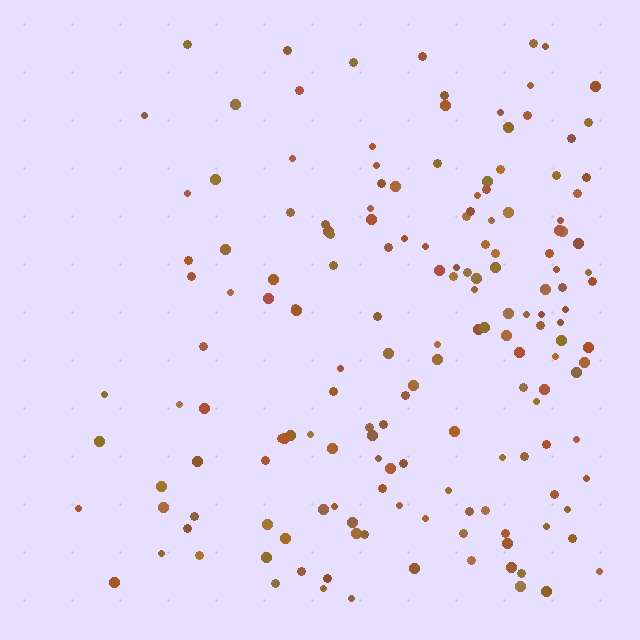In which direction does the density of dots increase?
From left to right, with the right side densest.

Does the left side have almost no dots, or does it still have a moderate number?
Still a moderate number, just noticeably fewer than the right.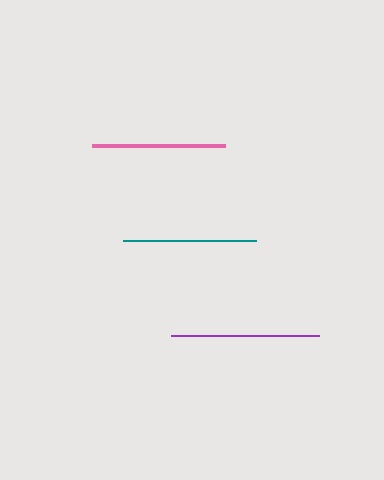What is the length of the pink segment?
The pink segment is approximately 133 pixels long.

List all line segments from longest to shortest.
From longest to shortest: purple, teal, pink.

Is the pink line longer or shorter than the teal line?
The teal line is longer than the pink line.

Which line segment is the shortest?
The pink line is the shortest at approximately 133 pixels.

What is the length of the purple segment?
The purple segment is approximately 147 pixels long.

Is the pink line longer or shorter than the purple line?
The purple line is longer than the pink line.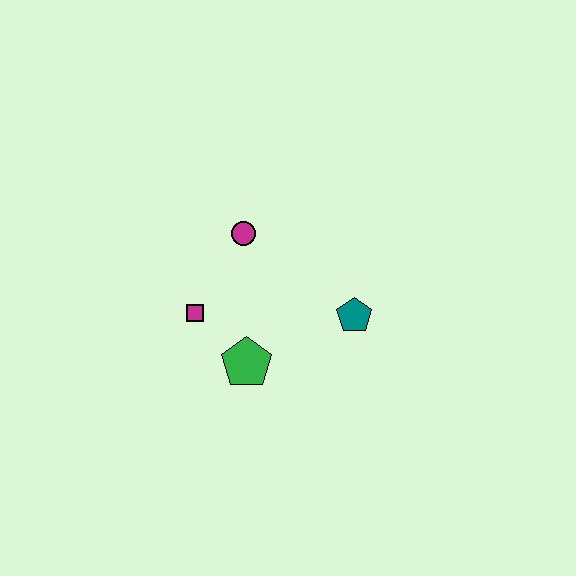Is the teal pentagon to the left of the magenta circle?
No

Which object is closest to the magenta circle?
The magenta square is closest to the magenta circle.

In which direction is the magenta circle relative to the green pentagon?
The magenta circle is above the green pentagon.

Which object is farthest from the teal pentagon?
The magenta square is farthest from the teal pentagon.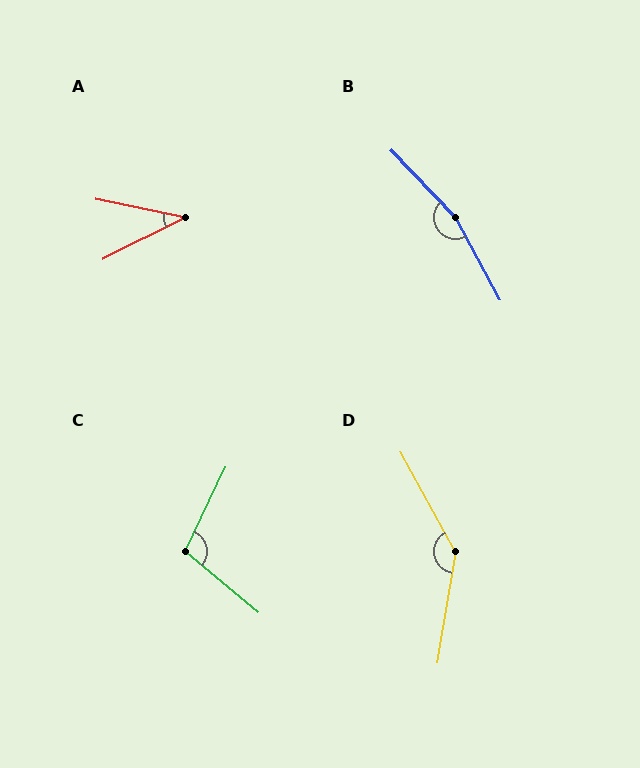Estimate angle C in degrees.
Approximately 104 degrees.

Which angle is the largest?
B, at approximately 164 degrees.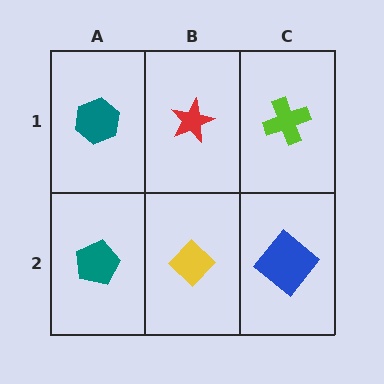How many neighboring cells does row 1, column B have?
3.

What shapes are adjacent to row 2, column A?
A teal hexagon (row 1, column A), a yellow diamond (row 2, column B).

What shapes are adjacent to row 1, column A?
A teal pentagon (row 2, column A), a red star (row 1, column B).